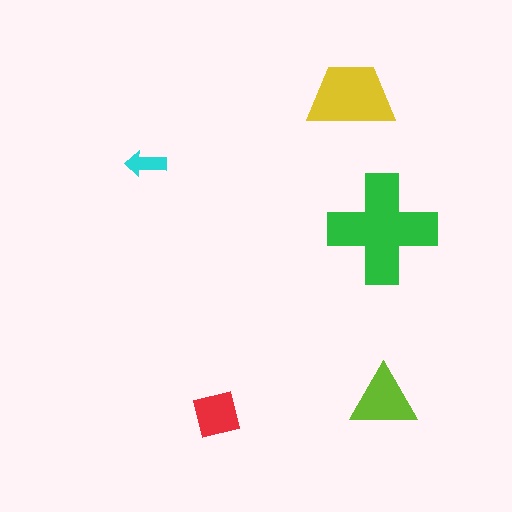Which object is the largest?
The green cross.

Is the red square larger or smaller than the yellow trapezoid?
Smaller.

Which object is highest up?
The yellow trapezoid is topmost.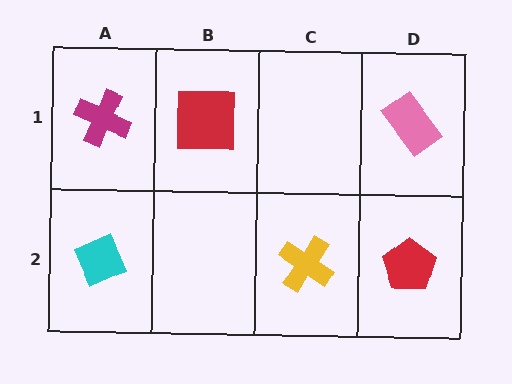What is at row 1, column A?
A magenta cross.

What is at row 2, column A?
A cyan diamond.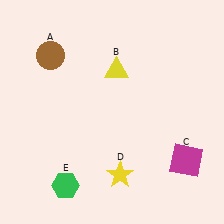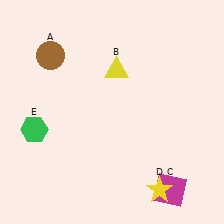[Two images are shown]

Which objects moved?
The objects that moved are: the magenta square (C), the yellow star (D), the green hexagon (E).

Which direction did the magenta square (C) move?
The magenta square (C) moved down.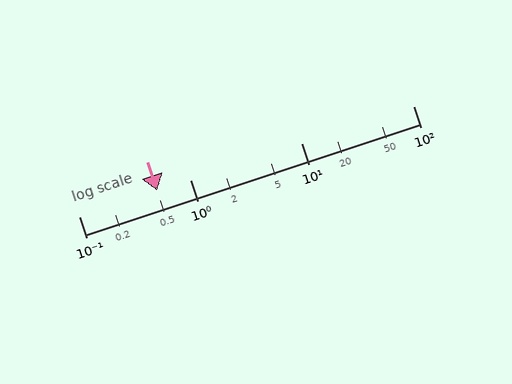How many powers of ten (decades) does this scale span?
The scale spans 3 decades, from 0.1 to 100.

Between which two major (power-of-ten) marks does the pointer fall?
The pointer is between 0.1 and 1.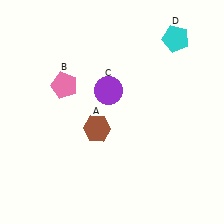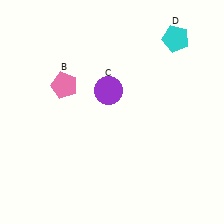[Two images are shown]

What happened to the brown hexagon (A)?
The brown hexagon (A) was removed in Image 2. It was in the bottom-left area of Image 1.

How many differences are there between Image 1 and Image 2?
There is 1 difference between the two images.